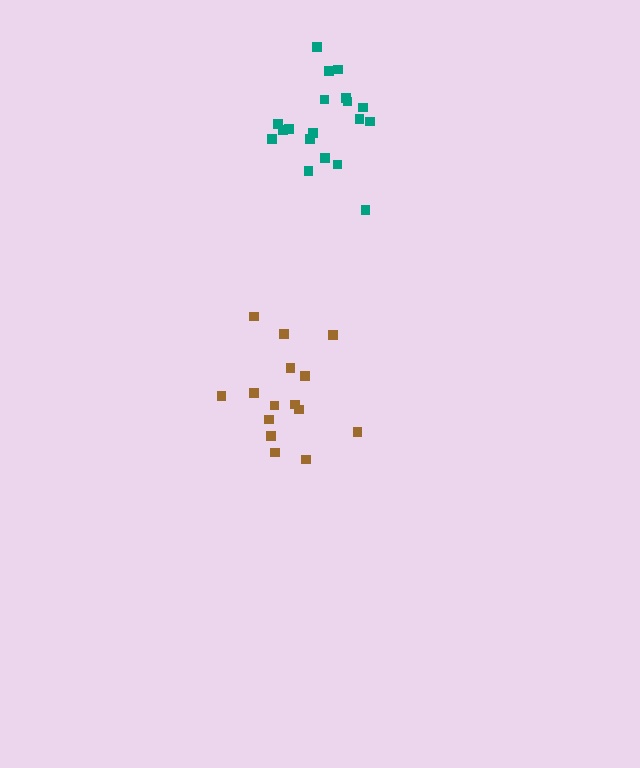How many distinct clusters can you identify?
There are 2 distinct clusters.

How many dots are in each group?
Group 1: 15 dots, Group 2: 19 dots (34 total).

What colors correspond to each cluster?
The clusters are colored: brown, teal.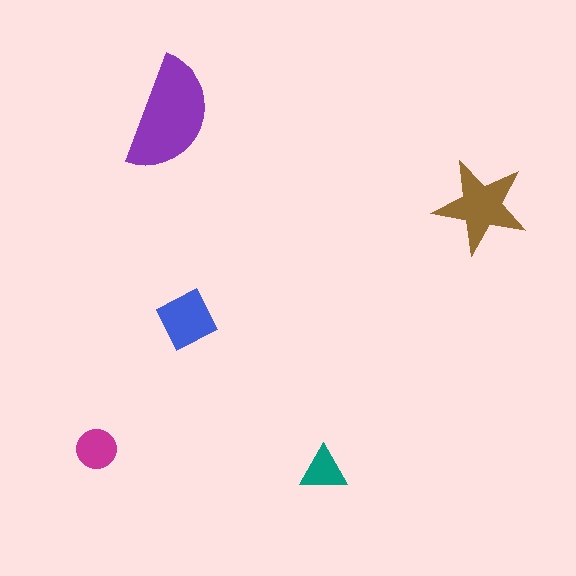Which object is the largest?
The purple semicircle.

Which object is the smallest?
The teal triangle.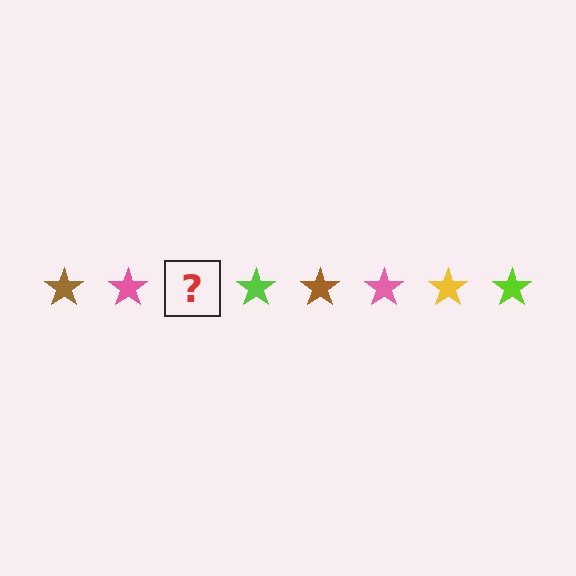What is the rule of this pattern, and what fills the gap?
The rule is that the pattern cycles through brown, pink, yellow, lime stars. The gap should be filled with a yellow star.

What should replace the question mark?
The question mark should be replaced with a yellow star.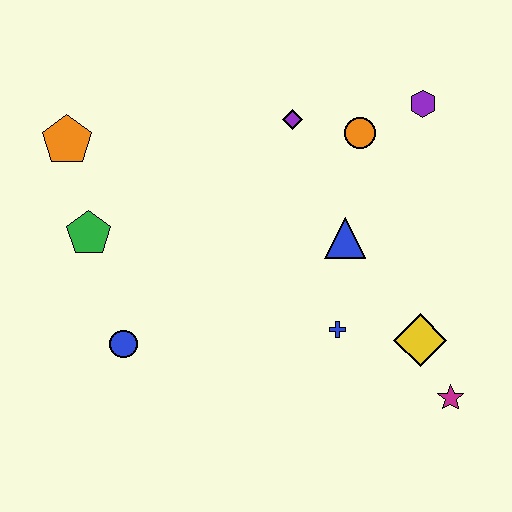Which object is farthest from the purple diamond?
The magenta star is farthest from the purple diamond.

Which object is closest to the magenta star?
The yellow diamond is closest to the magenta star.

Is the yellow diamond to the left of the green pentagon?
No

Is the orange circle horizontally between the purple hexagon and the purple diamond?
Yes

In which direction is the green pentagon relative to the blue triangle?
The green pentagon is to the left of the blue triangle.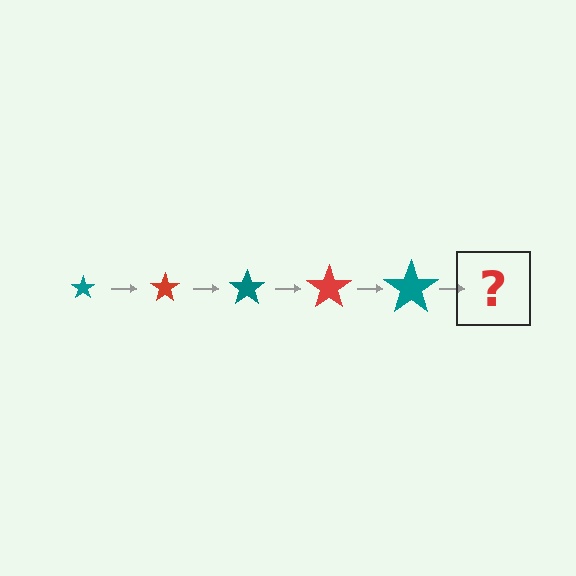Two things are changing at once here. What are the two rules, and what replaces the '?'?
The two rules are that the star grows larger each step and the color cycles through teal and red. The '?' should be a red star, larger than the previous one.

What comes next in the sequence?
The next element should be a red star, larger than the previous one.